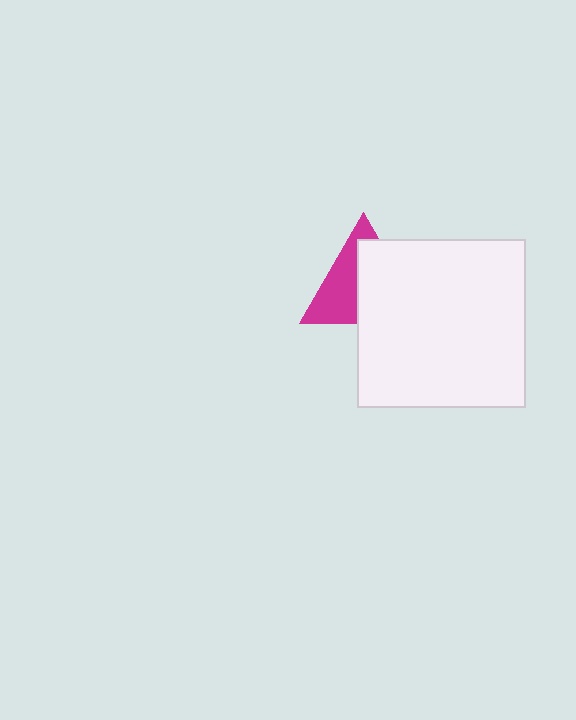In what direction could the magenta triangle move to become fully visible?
The magenta triangle could move toward the upper-left. That would shift it out from behind the white square entirely.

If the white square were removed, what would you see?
You would see the complete magenta triangle.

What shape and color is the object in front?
The object in front is a white square.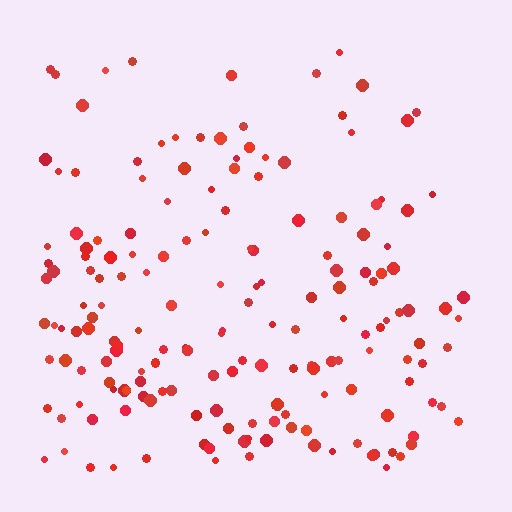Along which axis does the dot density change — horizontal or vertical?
Vertical.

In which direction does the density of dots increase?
From top to bottom, with the bottom side densest.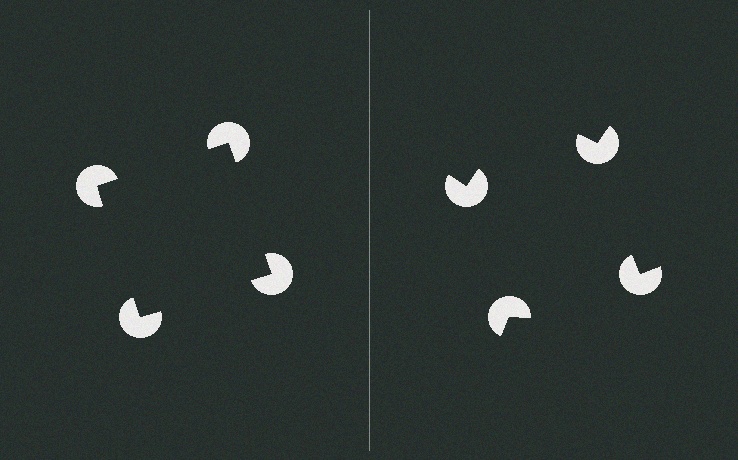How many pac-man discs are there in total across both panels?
8 — 4 on each side.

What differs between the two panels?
The pac-man discs are positioned identically on both sides; only the wedge orientations differ. On the left they align to a square; on the right they are misaligned.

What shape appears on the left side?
An illusory square.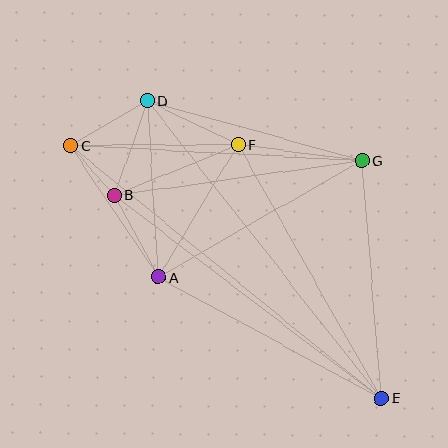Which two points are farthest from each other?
Points C and E are farthest from each other.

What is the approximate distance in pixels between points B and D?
The distance between B and D is approximately 100 pixels.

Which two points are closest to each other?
Points B and C are closest to each other.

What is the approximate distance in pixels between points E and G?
The distance between E and G is approximately 239 pixels.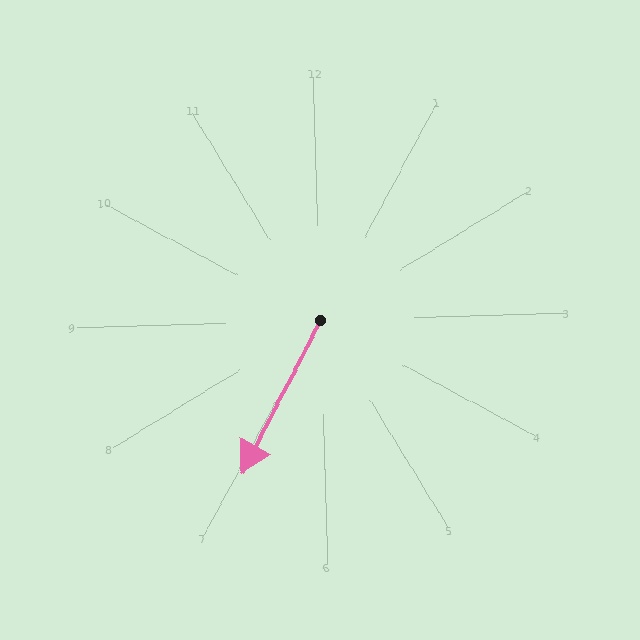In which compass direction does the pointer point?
Southwest.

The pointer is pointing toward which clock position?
Roughly 7 o'clock.